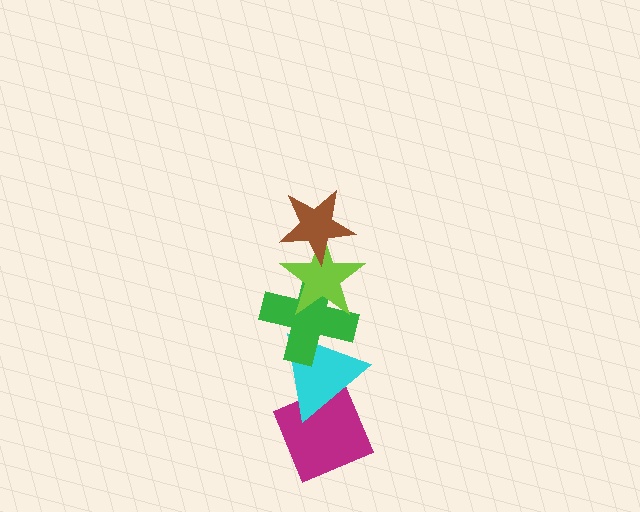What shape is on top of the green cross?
The lime star is on top of the green cross.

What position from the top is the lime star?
The lime star is 2nd from the top.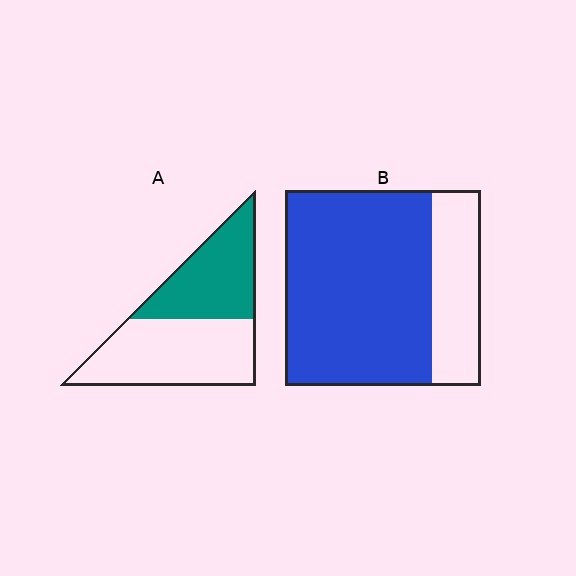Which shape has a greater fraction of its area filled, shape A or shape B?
Shape B.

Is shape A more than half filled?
No.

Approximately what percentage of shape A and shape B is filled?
A is approximately 45% and B is approximately 75%.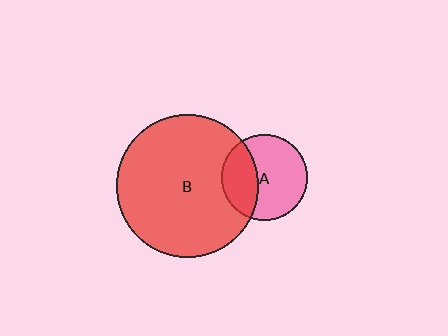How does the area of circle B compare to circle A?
Approximately 2.7 times.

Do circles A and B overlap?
Yes.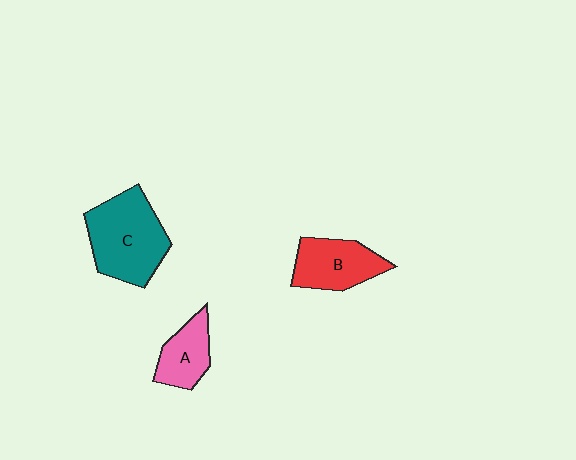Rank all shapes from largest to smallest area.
From largest to smallest: C (teal), B (red), A (pink).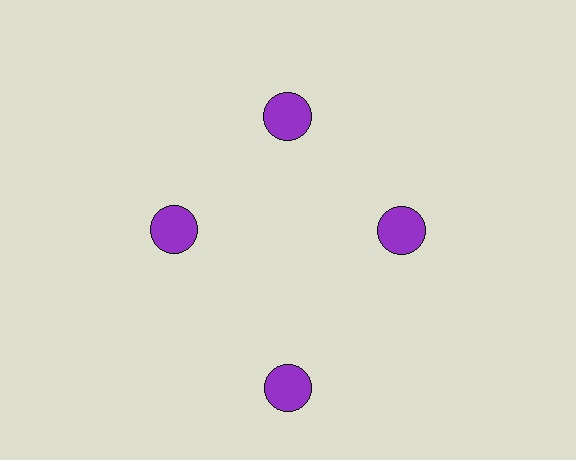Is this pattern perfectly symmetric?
No. The 4 purple circles are arranged in a ring, but one element near the 6 o'clock position is pushed outward from the center, breaking the 4-fold rotational symmetry.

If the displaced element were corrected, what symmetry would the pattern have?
It would have 4-fold rotational symmetry — the pattern would map onto itself every 90 degrees.